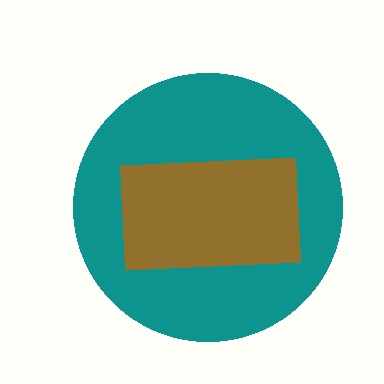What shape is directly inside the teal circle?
The brown rectangle.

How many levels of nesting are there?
2.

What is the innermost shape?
The brown rectangle.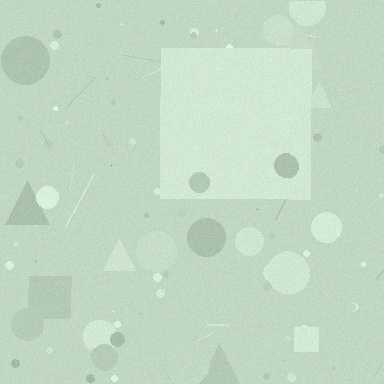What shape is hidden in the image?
A square is hidden in the image.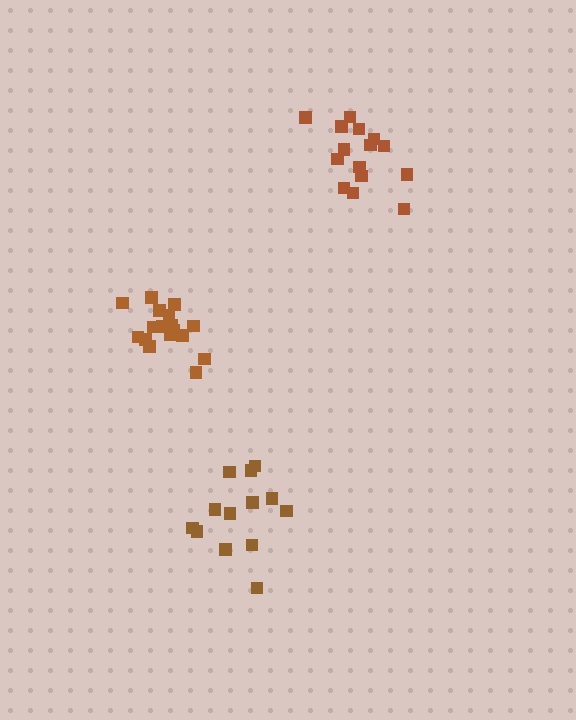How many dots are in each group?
Group 1: 18 dots, Group 2: 13 dots, Group 3: 15 dots (46 total).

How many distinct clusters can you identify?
There are 3 distinct clusters.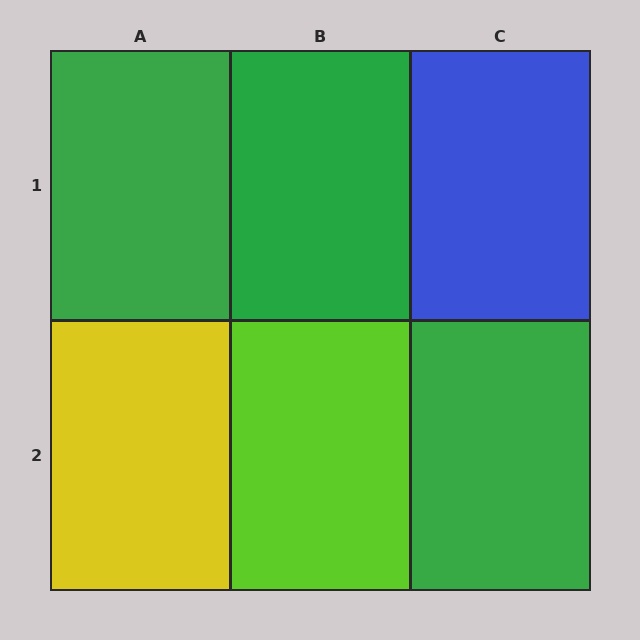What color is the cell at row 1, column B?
Green.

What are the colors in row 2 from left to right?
Yellow, lime, green.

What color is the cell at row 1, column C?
Blue.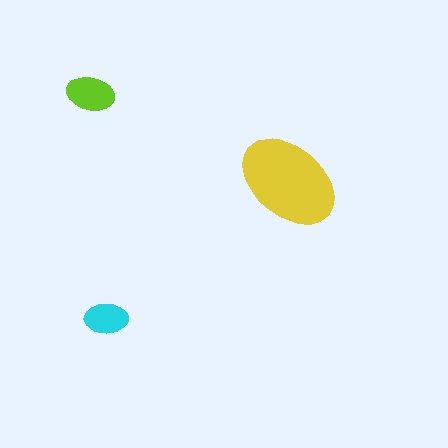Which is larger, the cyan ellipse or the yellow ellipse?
The yellow one.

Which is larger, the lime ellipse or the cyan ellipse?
The lime one.